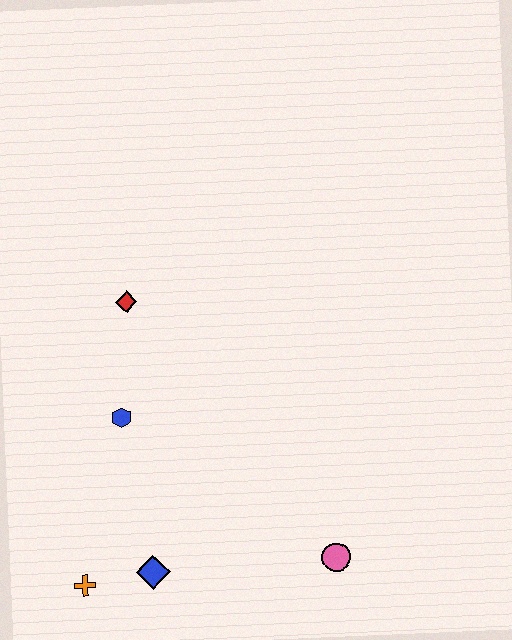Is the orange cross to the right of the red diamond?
No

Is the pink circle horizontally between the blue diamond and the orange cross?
No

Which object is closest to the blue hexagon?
The red diamond is closest to the blue hexagon.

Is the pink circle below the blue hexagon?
Yes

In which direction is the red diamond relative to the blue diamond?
The red diamond is above the blue diamond.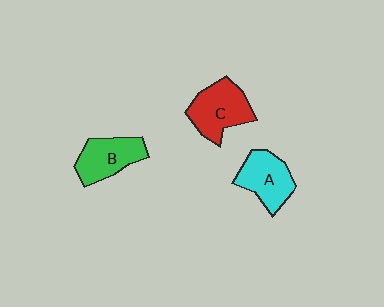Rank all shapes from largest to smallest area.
From largest to smallest: C (red), A (cyan), B (green).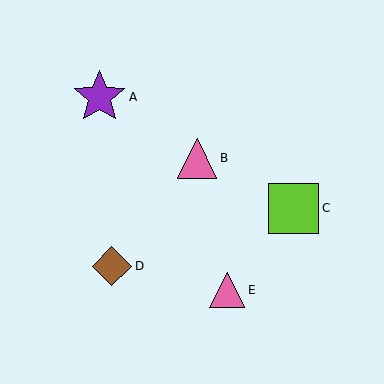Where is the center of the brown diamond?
The center of the brown diamond is at (112, 266).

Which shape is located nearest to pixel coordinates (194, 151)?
The pink triangle (labeled B) at (197, 158) is nearest to that location.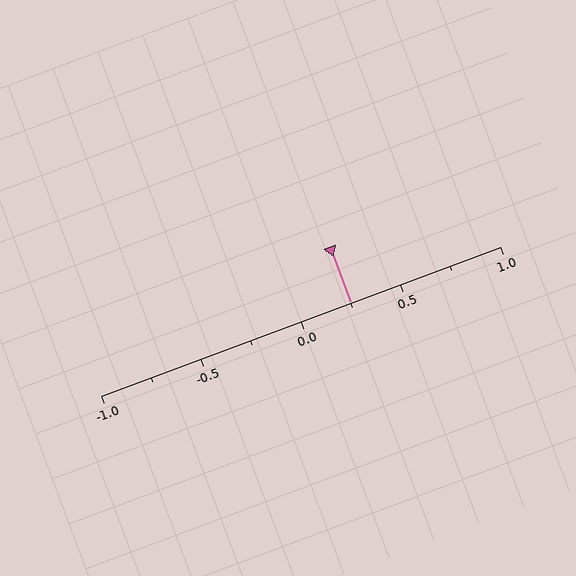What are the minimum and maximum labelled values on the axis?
The axis runs from -1.0 to 1.0.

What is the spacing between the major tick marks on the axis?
The major ticks are spaced 0.5 apart.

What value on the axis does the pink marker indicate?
The marker indicates approximately 0.25.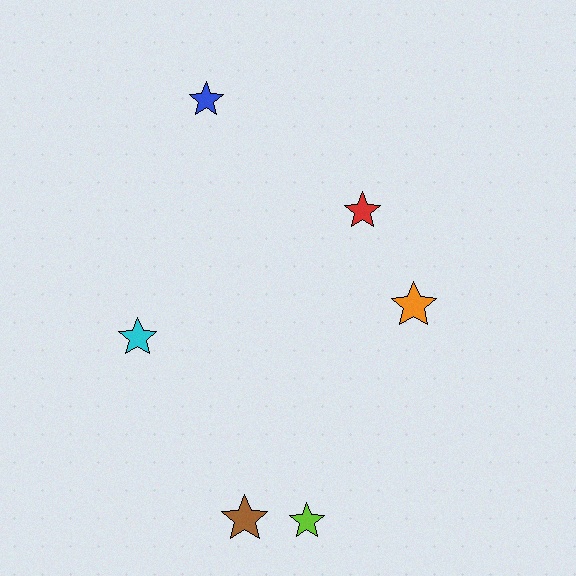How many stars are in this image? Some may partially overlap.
There are 6 stars.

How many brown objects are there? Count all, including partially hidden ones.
There is 1 brown object.